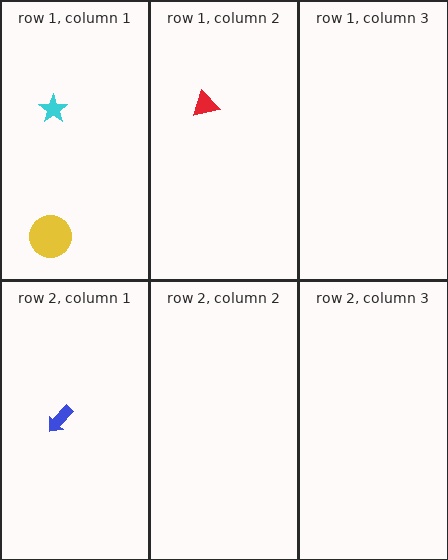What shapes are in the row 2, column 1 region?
The blue arrow.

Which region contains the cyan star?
The row 1, column 1 region.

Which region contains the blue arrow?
The row 2, column 1 region.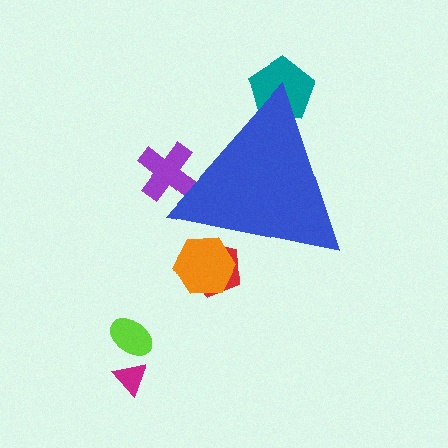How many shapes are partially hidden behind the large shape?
4 shapes are partially hidden.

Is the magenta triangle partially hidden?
No, the magenta triangle is fully visible.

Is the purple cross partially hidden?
Yes, the purple cross is partially hidden behind the blue triangle.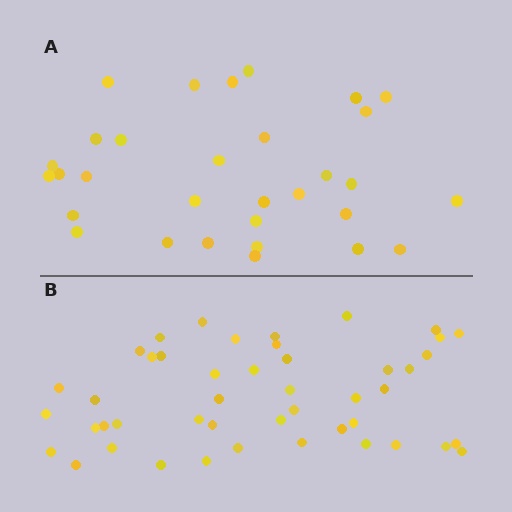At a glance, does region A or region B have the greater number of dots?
Region B (the bottom region) has more dots.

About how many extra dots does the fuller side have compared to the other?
Region B has approximately 15 more dots than region A.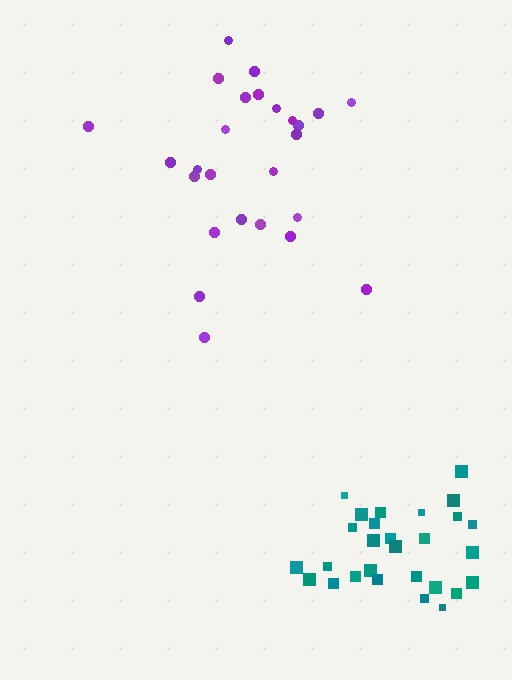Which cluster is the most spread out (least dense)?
Purple.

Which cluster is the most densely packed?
Teal.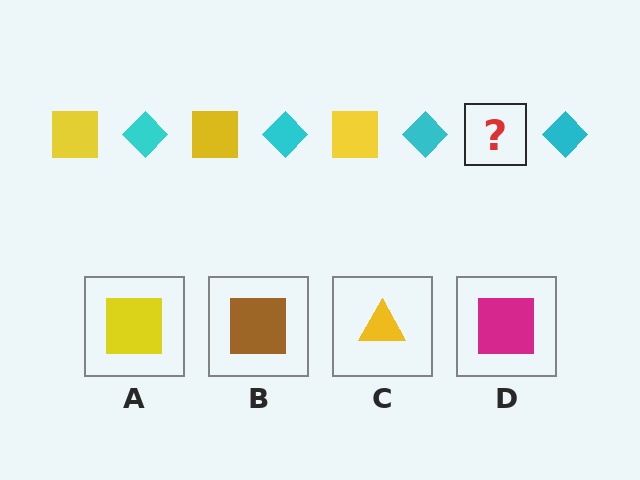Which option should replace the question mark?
Option A.